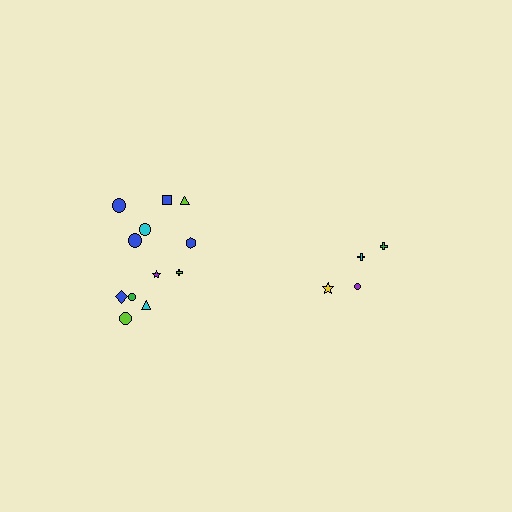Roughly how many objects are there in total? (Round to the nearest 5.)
Roughly 15 objects in total.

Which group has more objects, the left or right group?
The left group.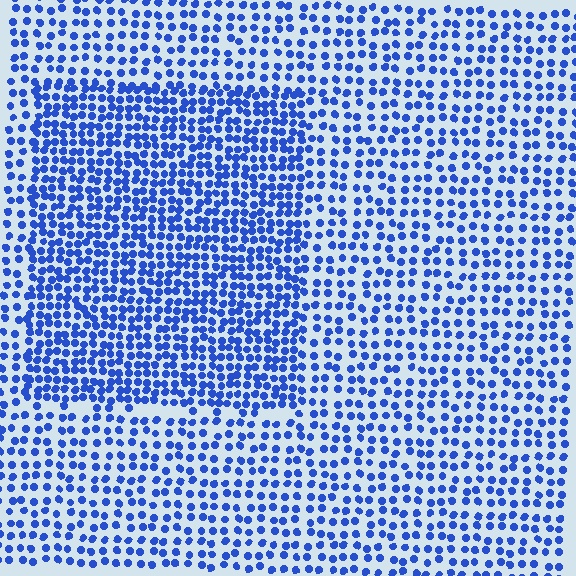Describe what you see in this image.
The image contains small blue elements arranged at two different densities. A rectangle-shaped region is visible where the elements are more densely packed than the surrounding area.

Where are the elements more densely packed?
The elements are more densely packed inside the rectangle boundary.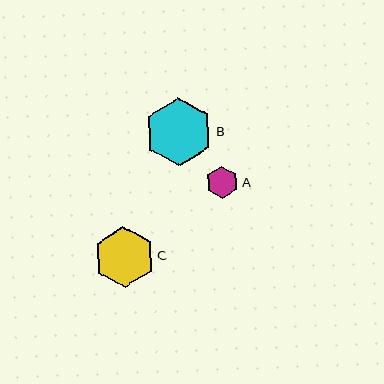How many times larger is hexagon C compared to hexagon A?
Hexagon C is approximately 1.9 times the size of hexagon A.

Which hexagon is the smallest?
Hexagon A is the smallest with a size of approximately 32 pixels.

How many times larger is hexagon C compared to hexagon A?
Hexagon C is approximately 1.9 times the size of hexagon A.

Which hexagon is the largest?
Hexagon B is the largest with a size of approximately 68 pixels.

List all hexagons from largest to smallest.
From largest to smallest: B, C, A.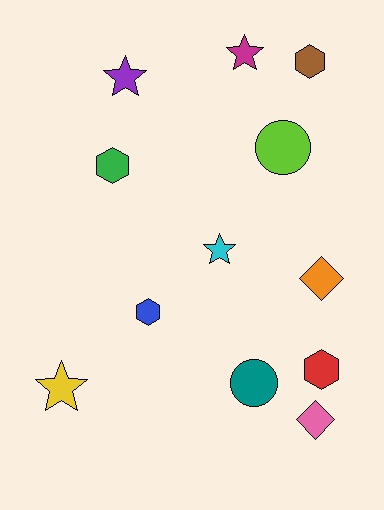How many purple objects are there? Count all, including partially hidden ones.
There is 1 purple object.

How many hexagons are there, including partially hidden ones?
There are 4 hexagons.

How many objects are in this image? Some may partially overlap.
There are 12 objects.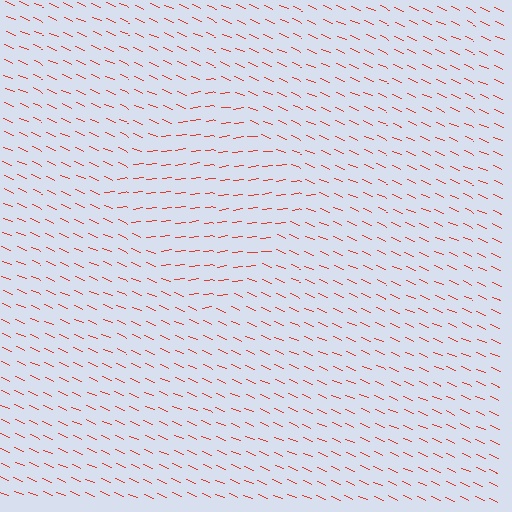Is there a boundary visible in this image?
Yes, there is a texture boundary formed by a change in line orientation.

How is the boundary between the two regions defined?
The boundary is defined purely by a change in line orientation (approximately 31 degrees difference). All lines are the same color and thickness.